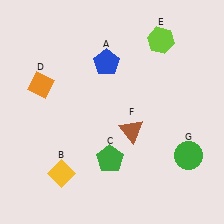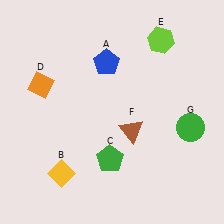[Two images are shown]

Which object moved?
The green circle (G) moved up.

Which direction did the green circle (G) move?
The green circle (G) moved up.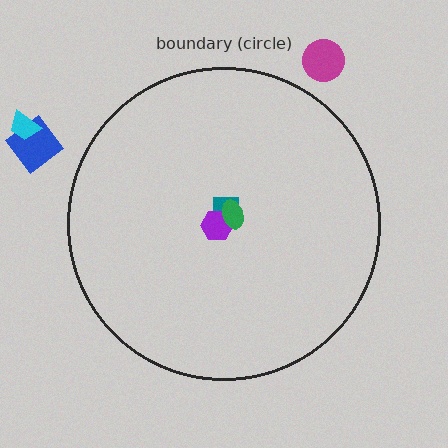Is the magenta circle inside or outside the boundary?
Outside.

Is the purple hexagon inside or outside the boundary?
Inside.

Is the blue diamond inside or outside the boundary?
Outside.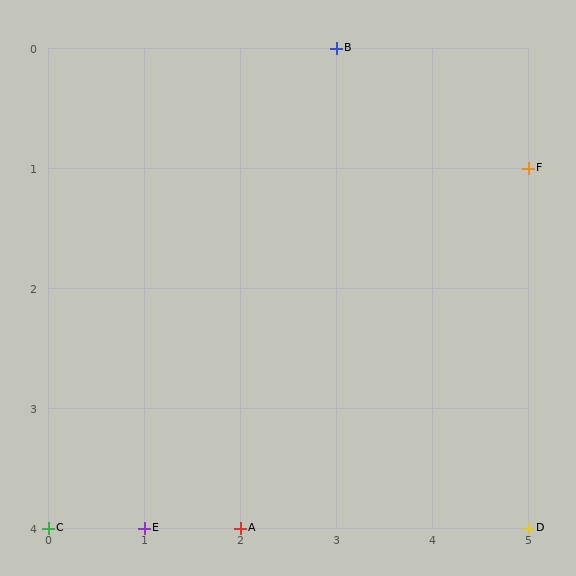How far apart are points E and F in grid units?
Points E and F are 4 columns and 3 rows apart (about 5.0 grid units diagonally).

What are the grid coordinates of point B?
Point B is at grid coordinates (3, 0).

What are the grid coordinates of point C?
Point C is at grid coordinates (0, 4).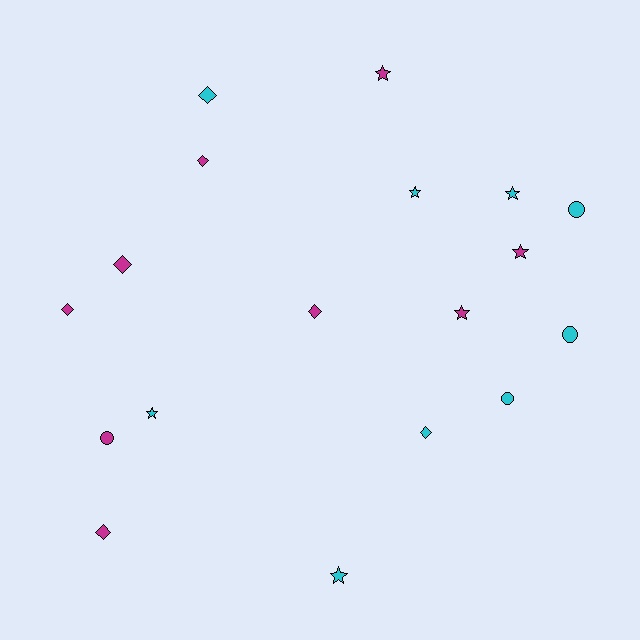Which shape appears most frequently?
Star, with 7 objects.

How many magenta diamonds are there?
There are 5 magenta diamonds.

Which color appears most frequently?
Cyan, with 9 objects.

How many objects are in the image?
There are 18 objects.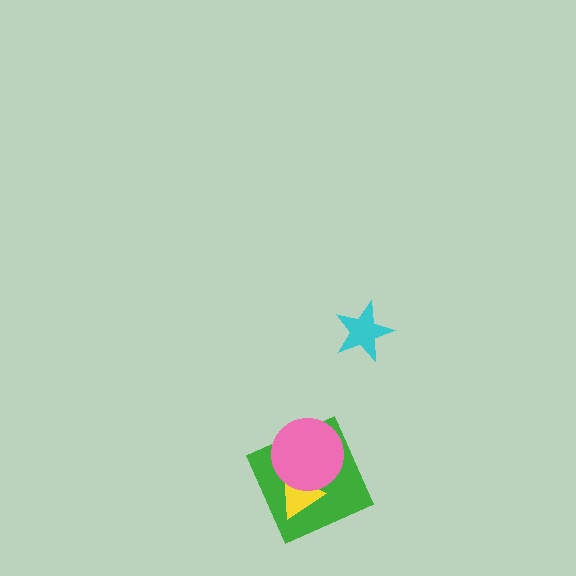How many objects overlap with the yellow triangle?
2 objects overlap with the yellow triangle.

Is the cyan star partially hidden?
No, no other shape covers it.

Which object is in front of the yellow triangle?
The pink circle is in front of the yellow triangle.